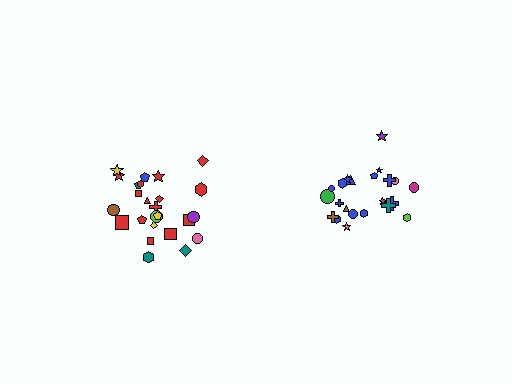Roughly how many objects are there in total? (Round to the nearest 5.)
Roughly 45 objects in total.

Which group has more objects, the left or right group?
The left group.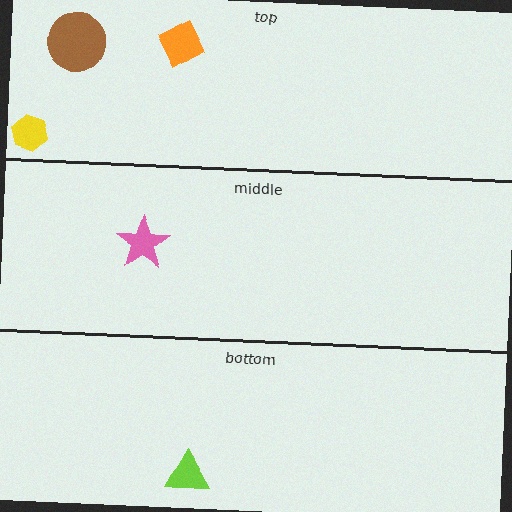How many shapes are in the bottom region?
1.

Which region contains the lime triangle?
The bottom region.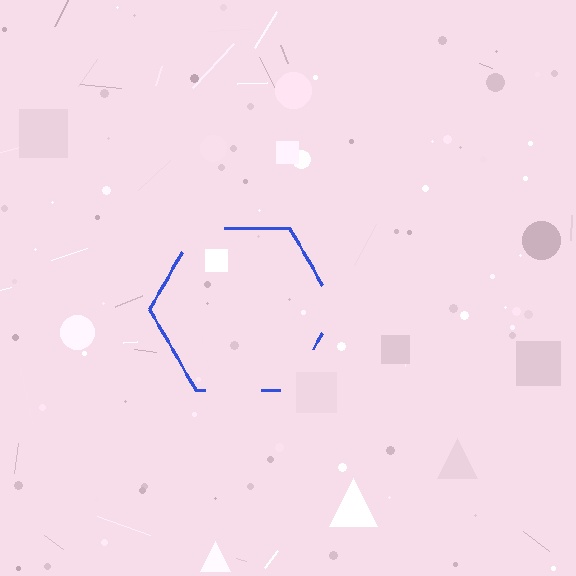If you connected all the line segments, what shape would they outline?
They would outline a hexagon.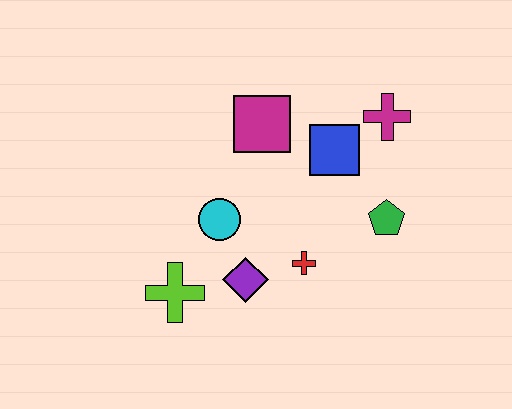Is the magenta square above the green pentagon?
Yes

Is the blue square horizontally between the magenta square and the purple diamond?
No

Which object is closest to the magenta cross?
The blue square is closest to the magenta cross.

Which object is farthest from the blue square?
The lime cross is farthest from the blue square.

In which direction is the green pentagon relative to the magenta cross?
The green pentagon is below the magenta cross.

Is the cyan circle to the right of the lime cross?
Yes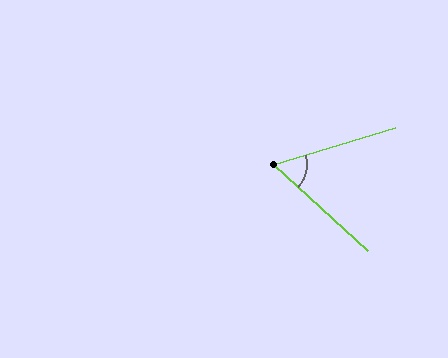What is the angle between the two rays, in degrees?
Approximately 59 degrees.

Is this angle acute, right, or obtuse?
It is acute.